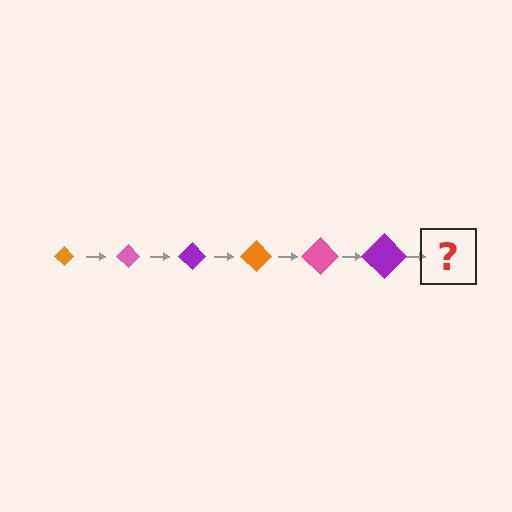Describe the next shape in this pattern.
It should be an orange diamond, larger than the previous one.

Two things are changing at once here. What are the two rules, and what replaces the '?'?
The two rules are that the diamond grows larger each step and the color cycles through orange, pink, and purple. The '?' should be an orange diamond, larger than the previous one.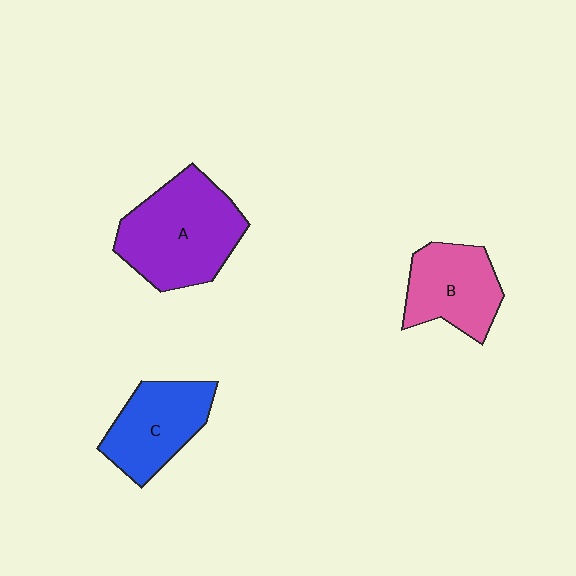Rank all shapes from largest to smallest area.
From largest to smallest: A (purple), C (blue), B (pink).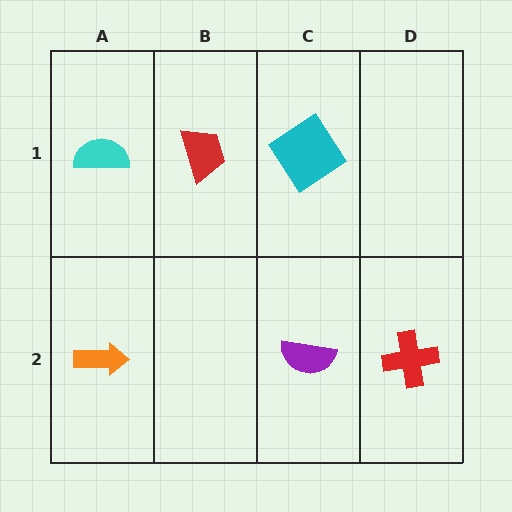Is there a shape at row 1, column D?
No, that cell is empty.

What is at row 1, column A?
A cyan semicircle.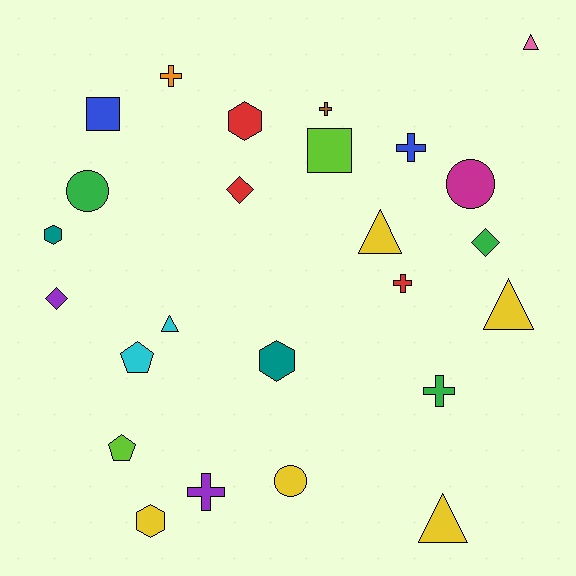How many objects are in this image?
There are 25 objects.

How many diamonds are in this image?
There are 3 diamonds.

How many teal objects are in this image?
There are 2 teal objects.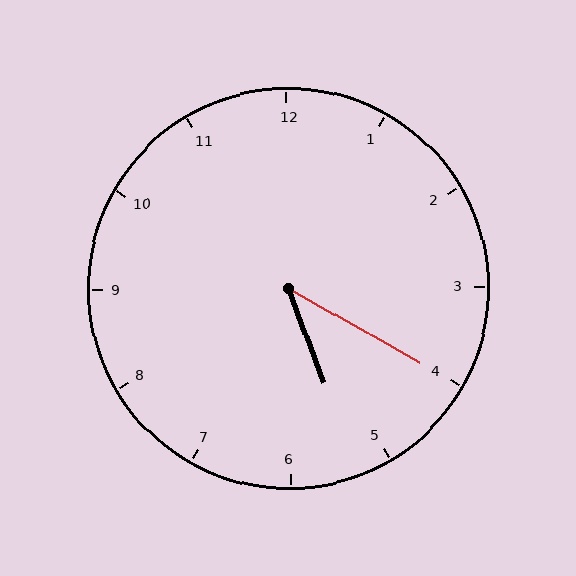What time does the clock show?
5:20.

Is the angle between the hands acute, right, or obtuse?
It is acute.